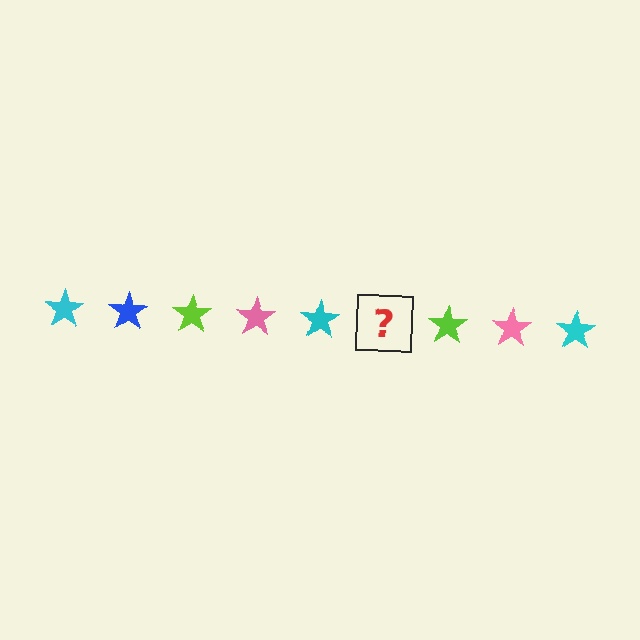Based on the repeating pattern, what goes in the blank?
The blank should be a blue star.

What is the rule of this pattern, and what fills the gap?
The rule is that the pattern cycles through cyan, blue, lime, pink stars. The gap should be filled with a blue star.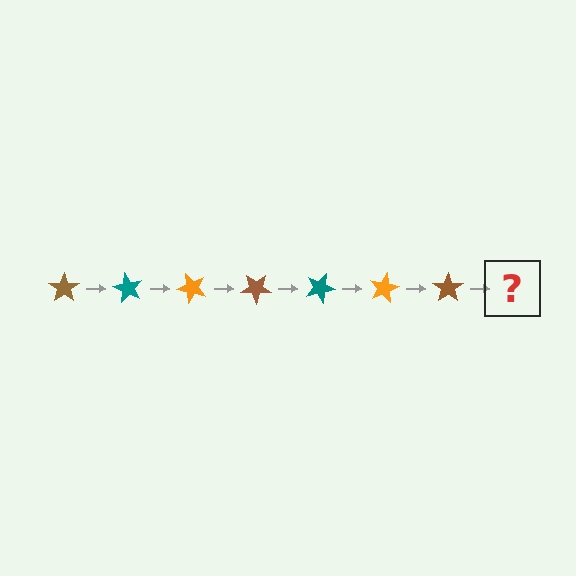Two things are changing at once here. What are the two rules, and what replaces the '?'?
The two rules are that it rotates 60 degrees each step and the color cycles through brown, teal, and orange. The '?' should be a teal star, rotated 420 degrees from the start.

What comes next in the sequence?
The next element should be a teal star, rotated 420 degrees from the start.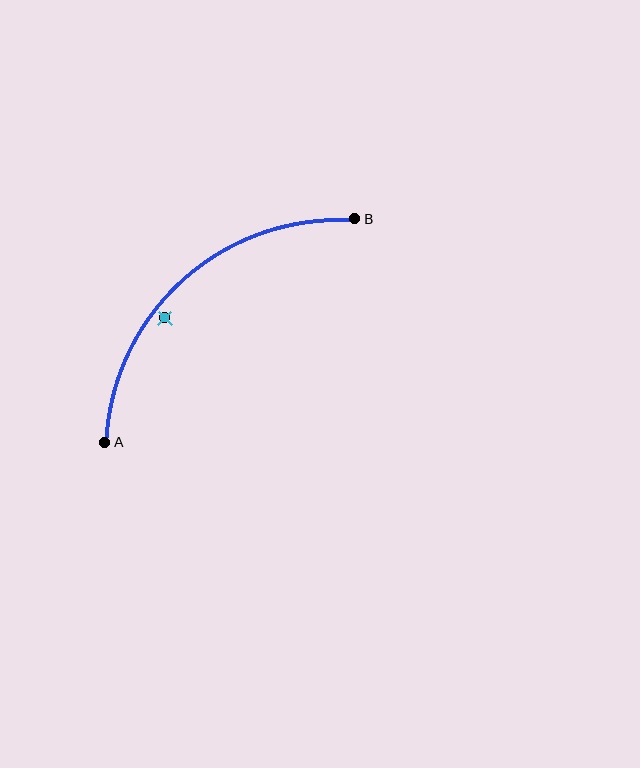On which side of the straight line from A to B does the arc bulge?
The arc bulges above and to the left of the straight line connecting A and B.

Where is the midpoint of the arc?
The arc midpoint is the point on the curve farthest from the straight line joining A and B. It sits above and to the left of that line.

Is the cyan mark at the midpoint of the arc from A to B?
No — the cyan mark does not lie on the arc at all. It sits slightly inside the curve.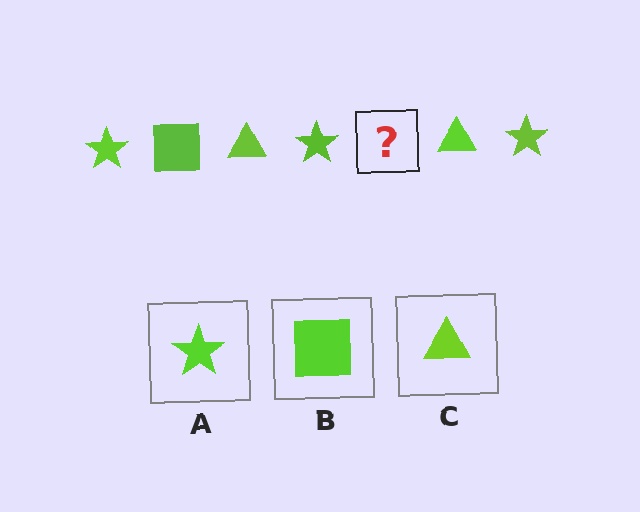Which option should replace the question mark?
Option B.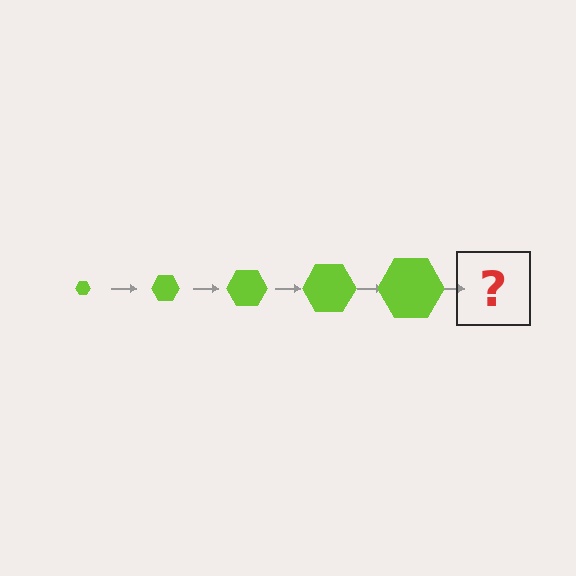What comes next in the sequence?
The next element should be a lime hexagon, larger than the previous one.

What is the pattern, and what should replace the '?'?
The pattern is that the hexagon gets progressively larger each step. The '?' should be a lime hexagon, larger than the previous one.